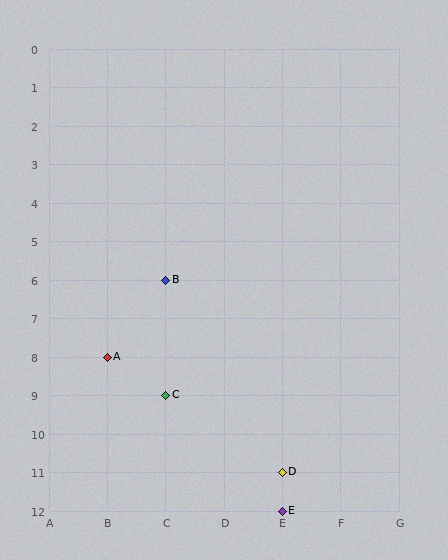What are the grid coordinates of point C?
Point C is at grid coordinates (C, 9).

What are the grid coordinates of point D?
Point D is at grid coordinates (E, 11).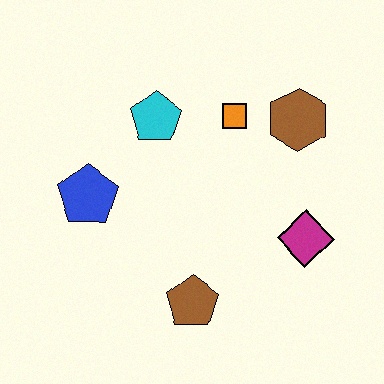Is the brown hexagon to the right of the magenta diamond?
No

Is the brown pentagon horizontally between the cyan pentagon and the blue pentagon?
No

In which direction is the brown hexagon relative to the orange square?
The brown hexagon is to the right of the orange square.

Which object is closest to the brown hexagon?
The orange square is closest to the brown hexagon.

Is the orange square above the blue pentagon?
Yes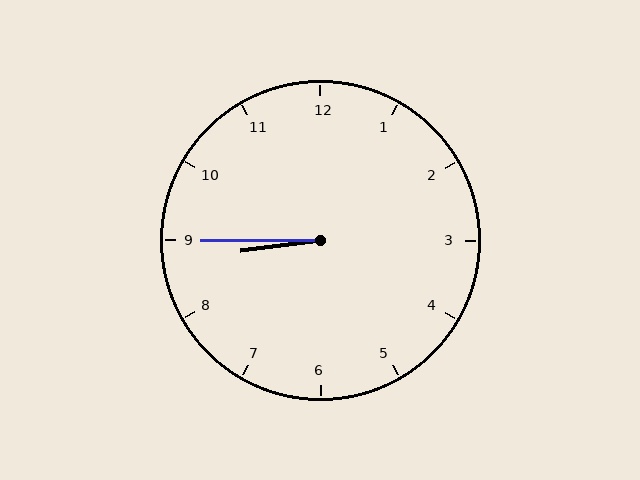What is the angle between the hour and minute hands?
Approximately 8 degrees.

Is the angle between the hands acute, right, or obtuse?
It is acute.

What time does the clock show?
8:45.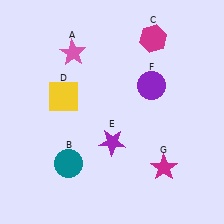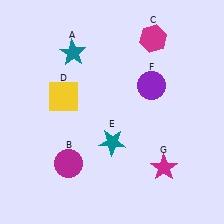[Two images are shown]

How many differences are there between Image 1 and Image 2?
There are 3 differences between the two images.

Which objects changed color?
A changed from pink to teal. B changed from teal to magenta. E changed from purple to teal.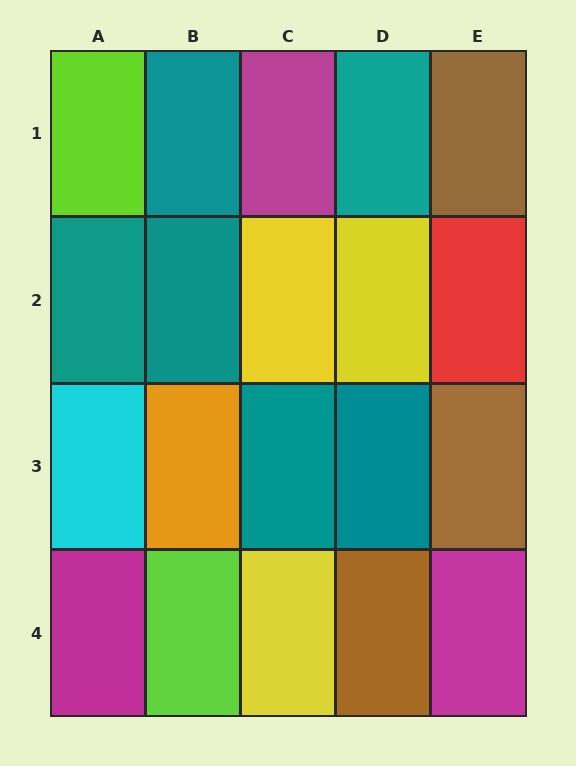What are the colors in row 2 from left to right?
Teal, teal, yellow, yellow, red.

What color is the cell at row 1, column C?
Magenta.